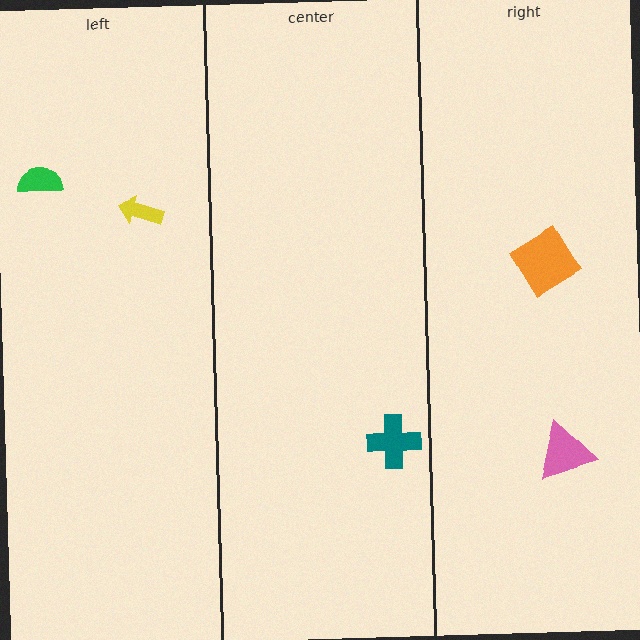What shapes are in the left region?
The green semicircle, the yellow arrow.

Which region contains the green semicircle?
The left region.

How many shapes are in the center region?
1.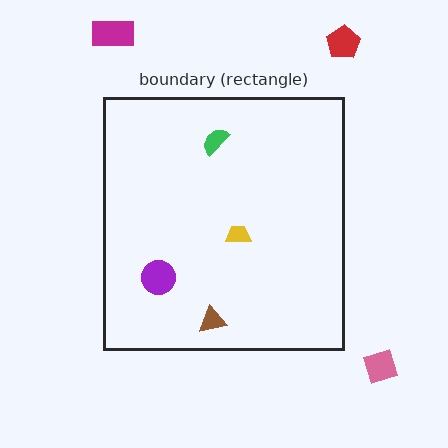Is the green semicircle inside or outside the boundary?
Inside.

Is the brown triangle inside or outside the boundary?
Inside.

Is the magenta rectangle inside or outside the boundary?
Outside.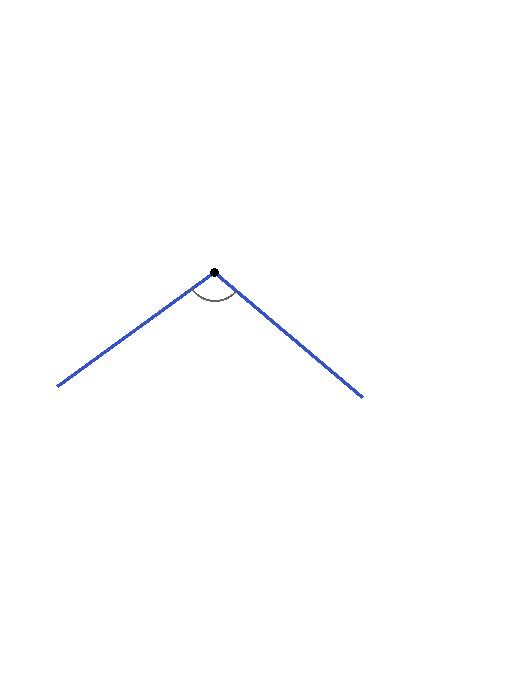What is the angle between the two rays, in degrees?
Approximately 104 degrees.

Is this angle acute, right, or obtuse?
It is obtuse.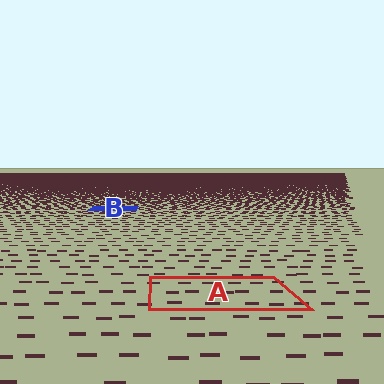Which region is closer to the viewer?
Region A is closer. The texture elements there are larger and more spread out.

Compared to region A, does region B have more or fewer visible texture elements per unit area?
Region B has more texture elements per unit area — they are packed more densely because it is farther away.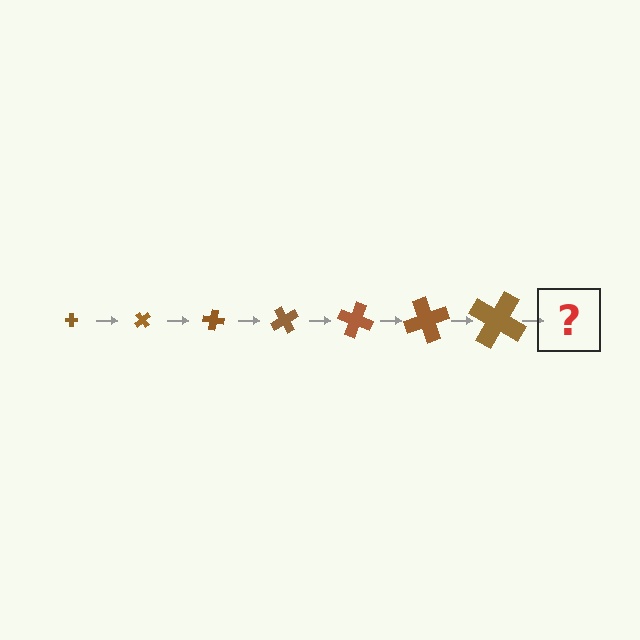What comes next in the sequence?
The next element should be a cross, larger than the previous one and rotated 350 degrees from the start.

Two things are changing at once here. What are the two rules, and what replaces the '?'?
The two rules are that the cross grows larger each step and it rotates 50 degrees each step. The '?' should be a cross, larger than the previous one and rotated 350 degrees from the start.